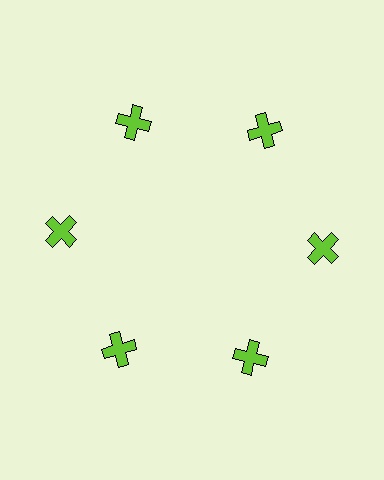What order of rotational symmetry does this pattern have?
This pattern has 6-fold rotational symmetry.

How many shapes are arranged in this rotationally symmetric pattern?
There are 6 shapes, arranged in 6 groups of 1.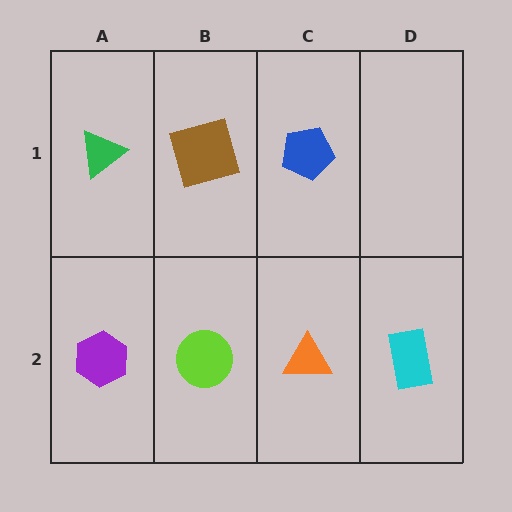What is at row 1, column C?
A blue pentagon.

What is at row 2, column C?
An orange triangle.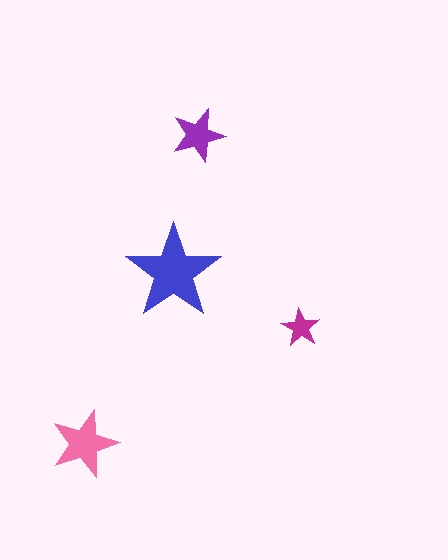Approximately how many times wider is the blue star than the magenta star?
About 2.5 times wider.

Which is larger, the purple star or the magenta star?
The purple one.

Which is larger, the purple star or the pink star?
The pink one.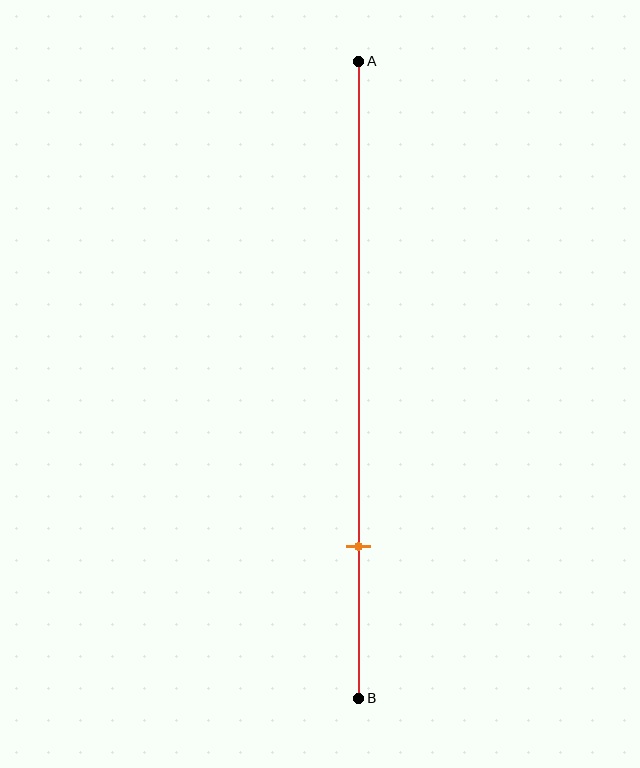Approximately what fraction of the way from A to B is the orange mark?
The orange mark is approximately 75% of the way from A to B.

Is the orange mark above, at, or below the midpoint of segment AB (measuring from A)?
The orange mark is below the midpoint of segment AB.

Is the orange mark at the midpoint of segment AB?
No, the mark is at about 75% from A, not at the 50% midpoint.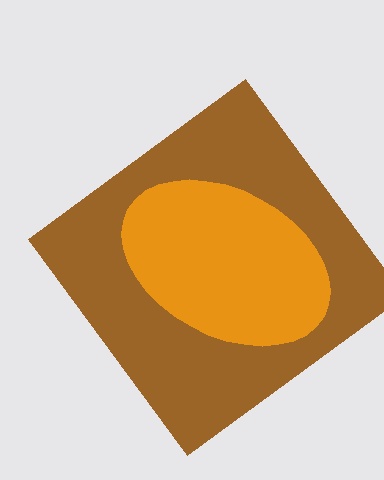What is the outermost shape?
The brown diamond.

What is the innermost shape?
The orange ellipse.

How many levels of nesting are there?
2.